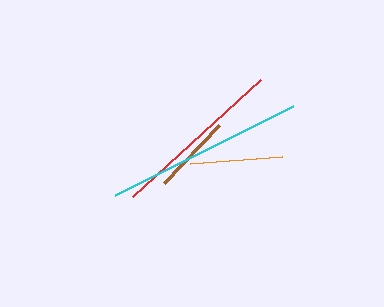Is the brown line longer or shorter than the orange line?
The orange line is longer than the brown line.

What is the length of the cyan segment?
The cyan segment is approximately 200 pixels long.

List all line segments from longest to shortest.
From longest to shortest: cyan, red, orange, brown.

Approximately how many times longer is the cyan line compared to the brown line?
The cyan line is approximately 2.5 times the length of the brown line.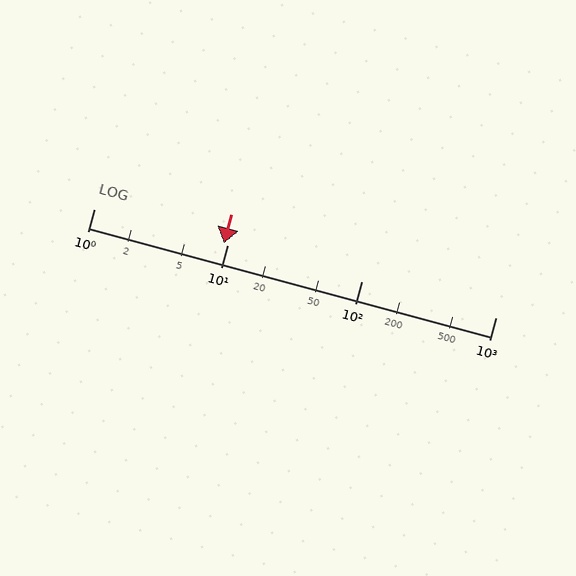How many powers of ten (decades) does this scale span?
The scale spans 3 decades, from 1 to 1000.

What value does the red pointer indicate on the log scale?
The pointer indicates approximately 9.3.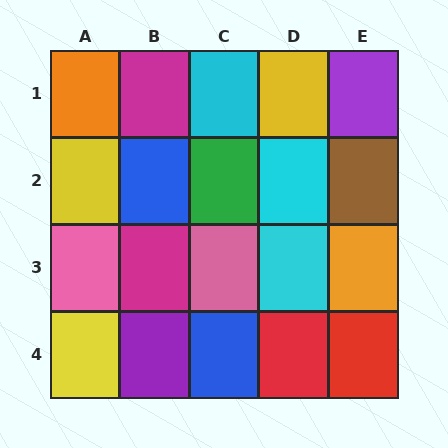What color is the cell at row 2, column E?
Brown.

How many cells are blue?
2 cells are blue.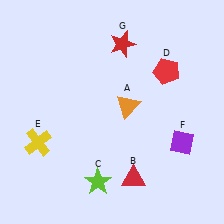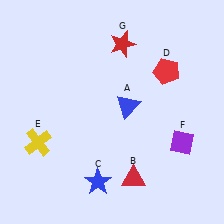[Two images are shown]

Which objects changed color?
A changed from orange to blue. C changed from lime to blue.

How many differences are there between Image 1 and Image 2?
There are 2 differences between the two images.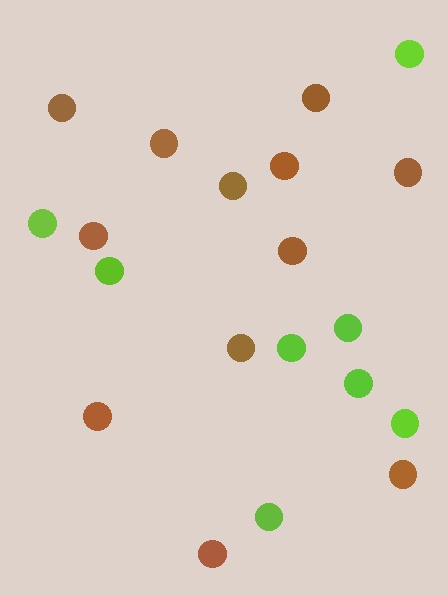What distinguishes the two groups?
There are 2 groups: one group of lime circles (8) and one group of brown circles (12).